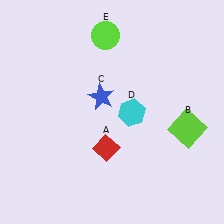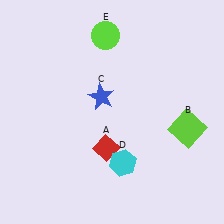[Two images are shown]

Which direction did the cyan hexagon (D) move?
The cyan hexagon (D) moved down.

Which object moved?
The cyan hexagon (D) moved down.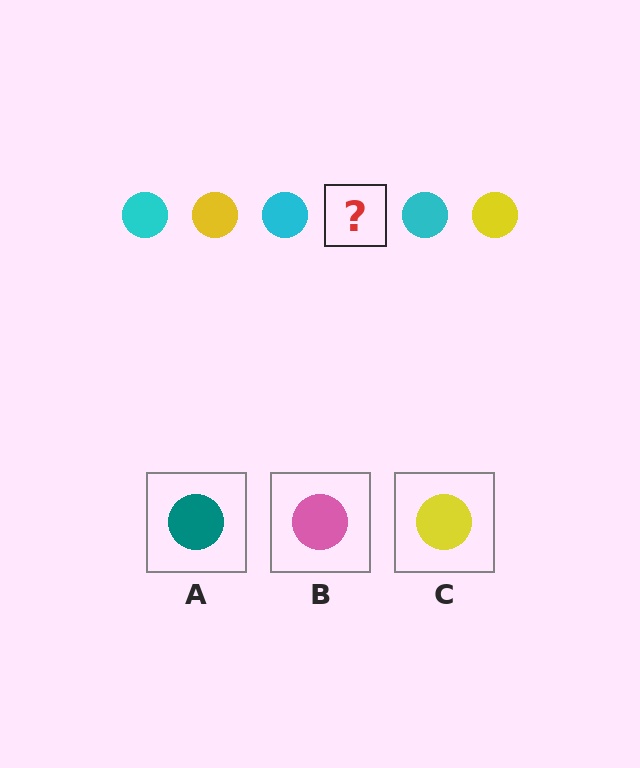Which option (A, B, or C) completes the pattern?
C.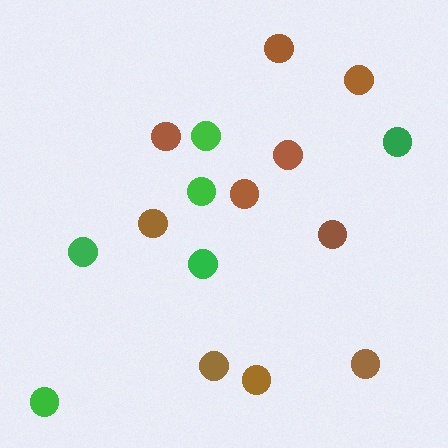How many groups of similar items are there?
There are 2 groups: one group of green circles (6) and one group of brown circles (10).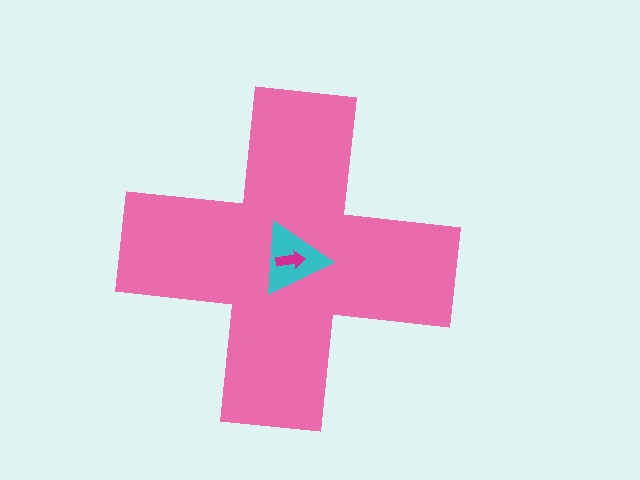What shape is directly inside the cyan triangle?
The magenta arrow.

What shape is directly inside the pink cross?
The cyan triangle.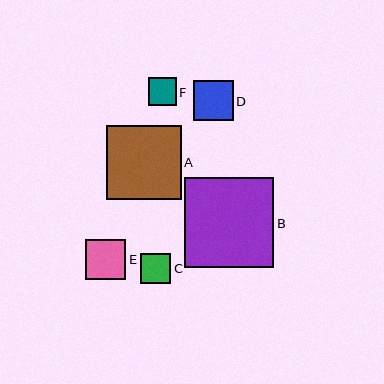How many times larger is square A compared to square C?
Square A is approximately 2.5 times the size of square C.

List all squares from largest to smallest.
From largest to smallest: B, A, E, D, C, F.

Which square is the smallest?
Square F is the smallest with a size of approximately 28 pixels.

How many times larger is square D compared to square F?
Square D is approximately 1.4 times the size of square F.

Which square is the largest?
Square B is the largest with a size of approximately 90 pixels.